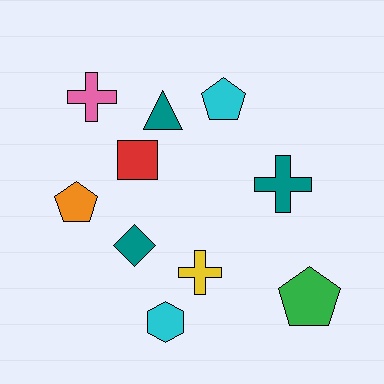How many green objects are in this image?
There is 1 green object.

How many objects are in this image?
There are 10 objects.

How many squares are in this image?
There is 1 square.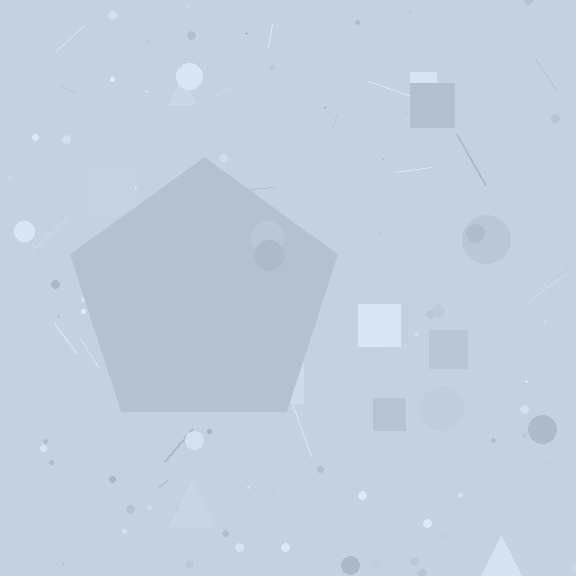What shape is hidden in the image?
A pentagon is hidden in the image.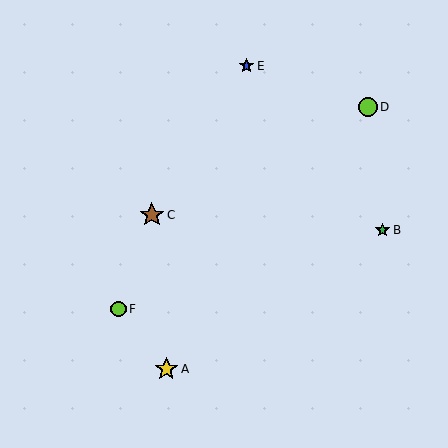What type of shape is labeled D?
Shape D is a lime circle.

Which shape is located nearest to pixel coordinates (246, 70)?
The blue star (labeled E) at (247, 66) is nearest to that location.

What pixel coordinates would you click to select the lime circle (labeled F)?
Click at (118, 309) to select the lime circle F.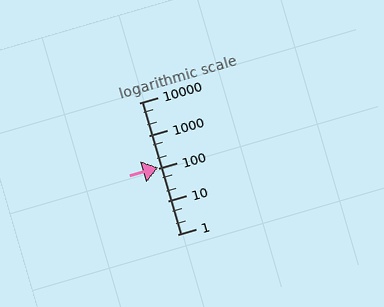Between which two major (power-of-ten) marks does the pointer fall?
The pointer is between 100 and 1000.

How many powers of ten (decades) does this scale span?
The scale spans 4 decades, from 1 to 10000.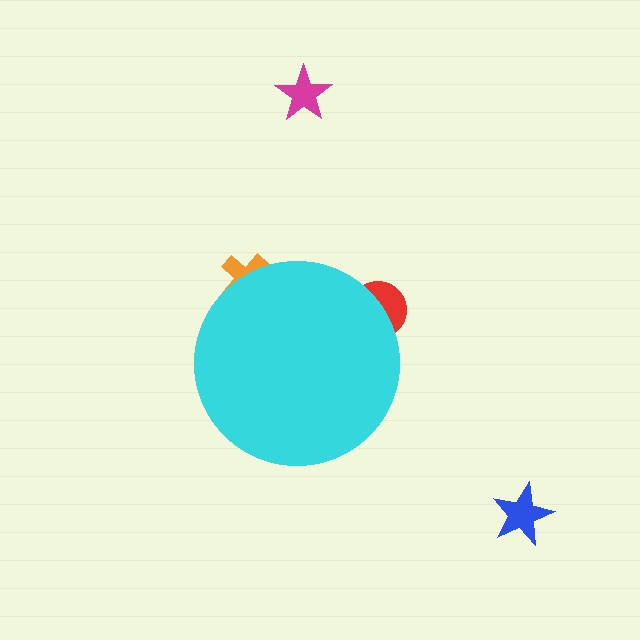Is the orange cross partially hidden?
Yes, the orange cross is partially hidden behind the cyan circle.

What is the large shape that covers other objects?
A cyan circle.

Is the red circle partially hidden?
Yes, the red circle is partially hidden behind the cyan circle.